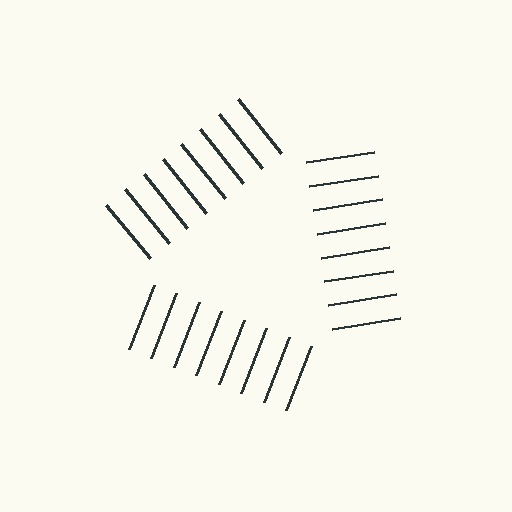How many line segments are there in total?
24 — 8 along each of the 3 edges.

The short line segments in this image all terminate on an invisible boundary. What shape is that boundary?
An illusory triangle — the line segments terminate on its edges but no continuous stroke is drawn.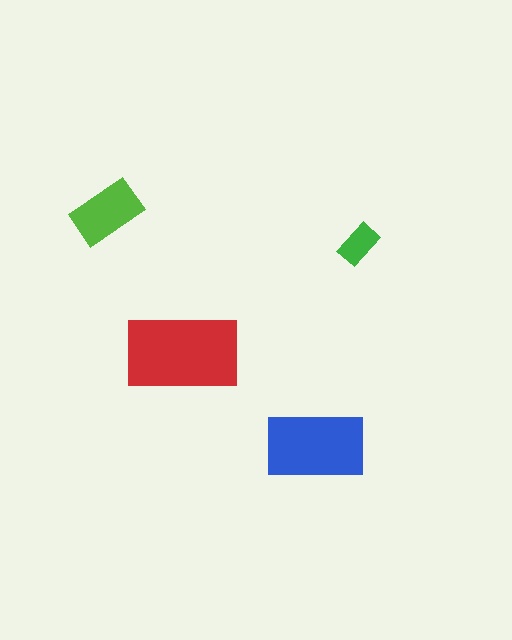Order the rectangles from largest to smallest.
the red one, the blue one, the lime one, the green one.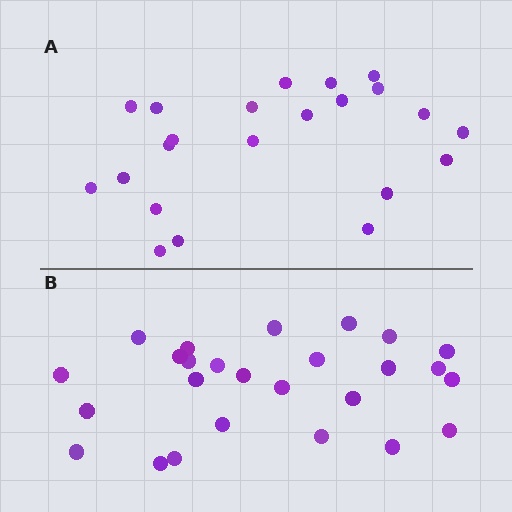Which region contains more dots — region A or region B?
Region B (the bottom region) has more dots.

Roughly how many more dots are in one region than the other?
Region B has about 4 more dots than region A.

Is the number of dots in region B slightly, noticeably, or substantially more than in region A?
Region B has only slightly more — the two regions are fairly close. The ratio is roughly 1.2 to 1.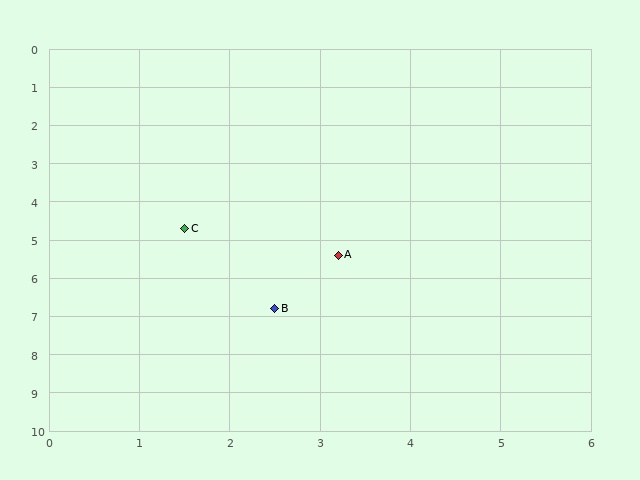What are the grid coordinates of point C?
Point C is at approximately (1.5, 4.7).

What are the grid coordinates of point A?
Point A is at approximately (3.2, 5.4).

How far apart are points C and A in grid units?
Points C and A are about 1.8 grid units apart.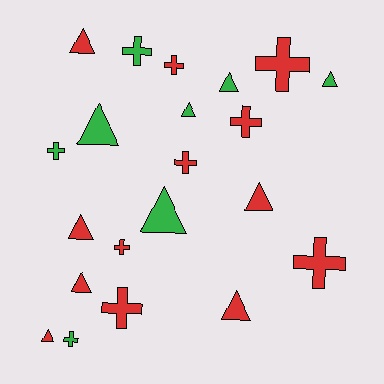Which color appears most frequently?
Red, with 13 objects.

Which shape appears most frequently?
Triangle, with 11 objects.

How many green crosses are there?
There are 3 green crosses.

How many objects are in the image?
There are 21 objects.